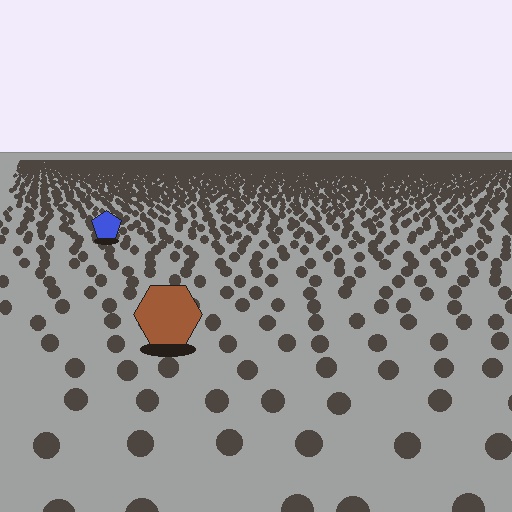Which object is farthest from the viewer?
The blue pentagon is farthest from the viewer. It appears smaller and the ground texture around it is denser.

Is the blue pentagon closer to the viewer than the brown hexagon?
No. The brown hexagon is closer — you can tell from the texture gradient: the ground texture is coarser near it.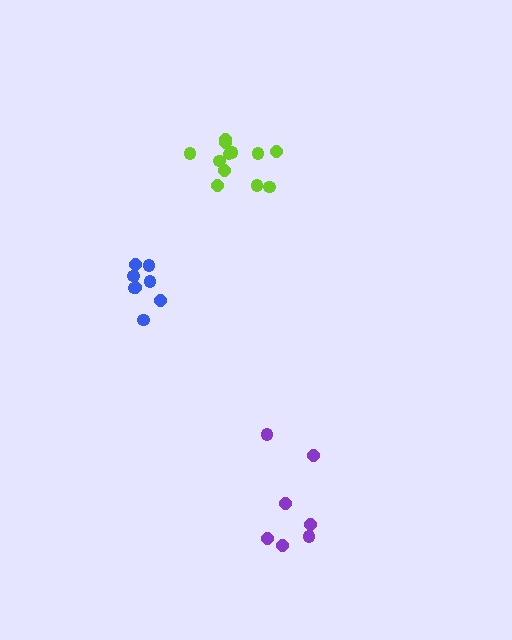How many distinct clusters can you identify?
There are 3 distinct clusters.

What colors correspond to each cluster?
The clusters are colored: lime, blue, purple.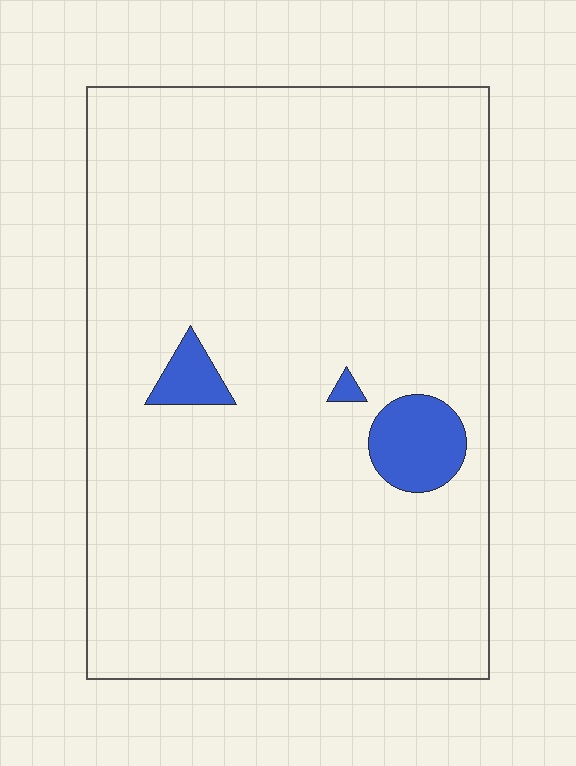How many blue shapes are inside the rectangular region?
3.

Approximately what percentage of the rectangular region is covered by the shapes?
Approximately 5%.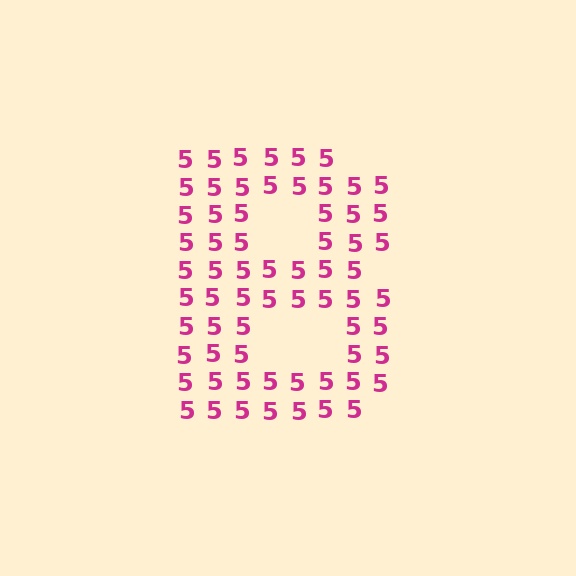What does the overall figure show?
The overall figure shows the letter B.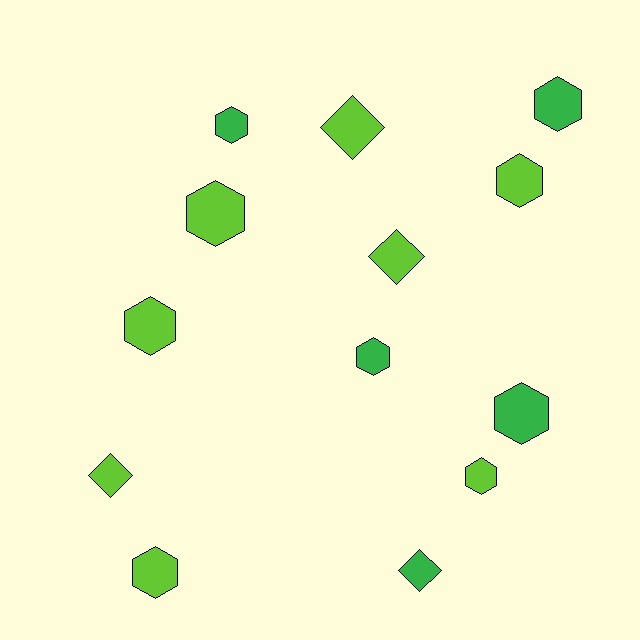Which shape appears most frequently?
Hexagon, with 9 objects.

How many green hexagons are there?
There are 4 green hexagons.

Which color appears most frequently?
Lime, with 8 objects.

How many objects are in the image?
There are 13 objects.